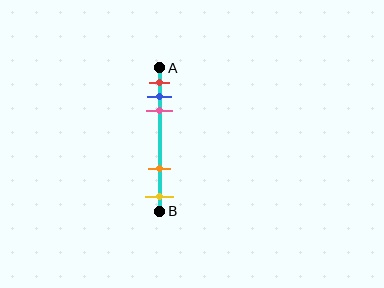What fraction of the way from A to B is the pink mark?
The pink mark is approximately 30% (0.3) of the way from A to B.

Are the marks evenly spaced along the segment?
No, the marks are not evenly spaced.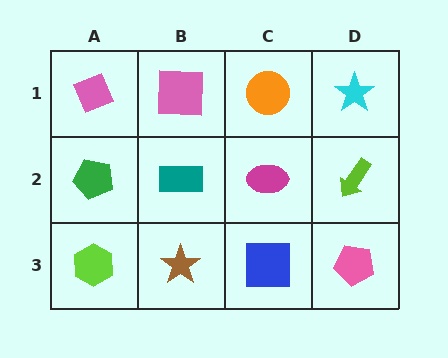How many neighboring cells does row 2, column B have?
4.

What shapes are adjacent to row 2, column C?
An orange circle (row 1, column C), a blue square (row 3, column C), a teal rectangle (row 2, column B), a lime arrow (row 2, column D).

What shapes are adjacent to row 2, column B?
A pink square (row 1, column B), a brown star (row 3, column B), a green pentagon (row 2, column A), a magenta ellipse (row 2, column C).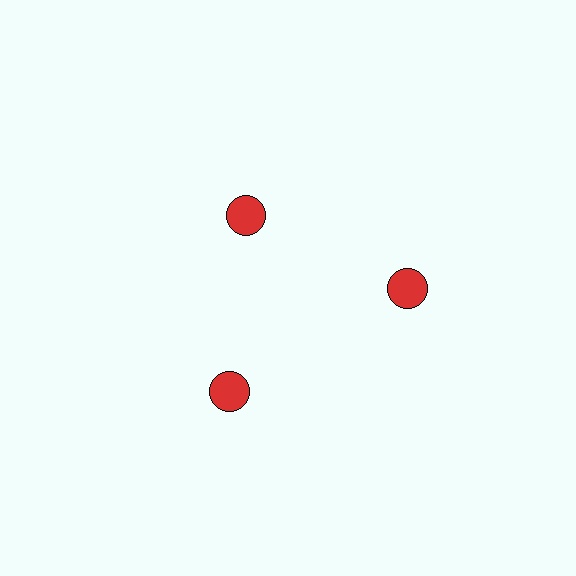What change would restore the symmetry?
The symmetry would be restored by moving it outward, back onto the ring so that all 3 circles sit at equal angles and equal distance from the center.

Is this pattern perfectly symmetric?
No. The 3 red circles are arranged in a ring, but one element near the 11 o'clock position is pulled inward toward the center, breaking the 3-fold rotational symmetry.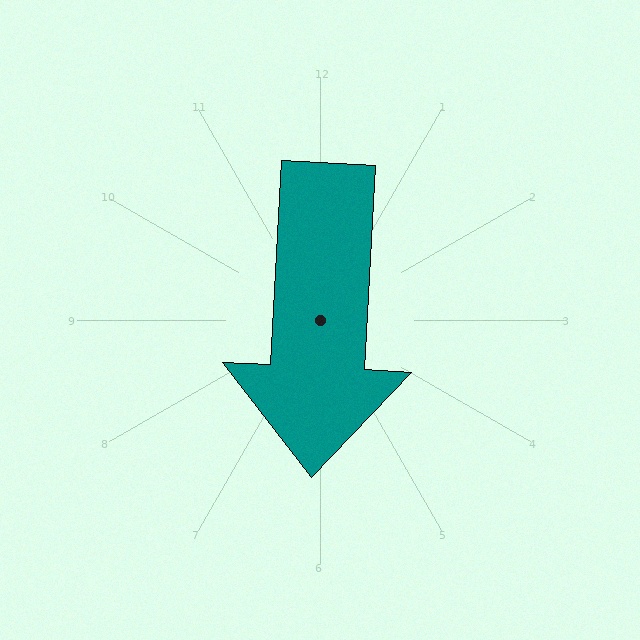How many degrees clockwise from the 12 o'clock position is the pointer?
Approximately 183 degrees.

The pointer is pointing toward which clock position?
Roughly 6 o'clock.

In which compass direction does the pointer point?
South.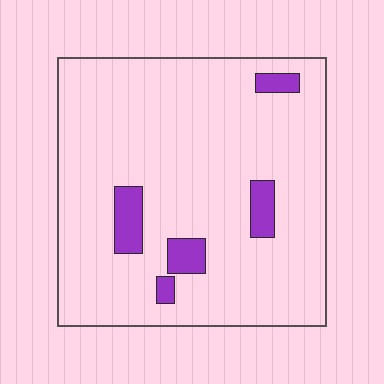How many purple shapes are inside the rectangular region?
5.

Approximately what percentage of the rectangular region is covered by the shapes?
Approximately 10%.